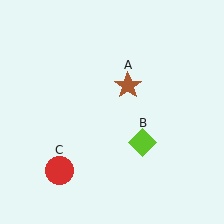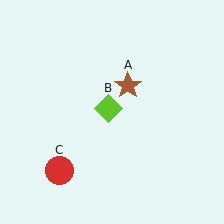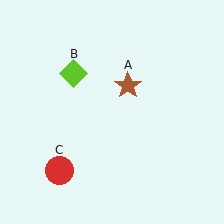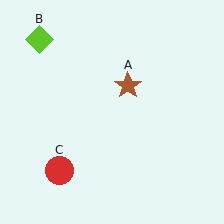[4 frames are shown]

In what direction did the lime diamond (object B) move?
The lime diamond (object B) moved up and to the left.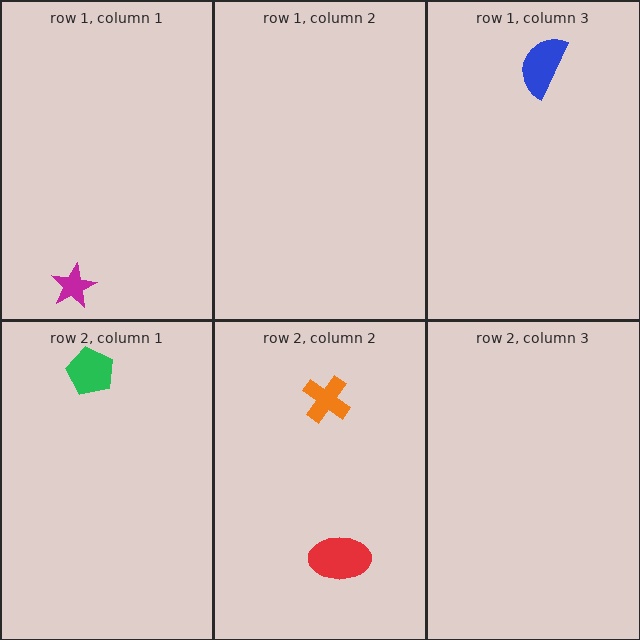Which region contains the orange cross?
The row 2, column 2 region.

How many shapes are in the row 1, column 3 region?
1.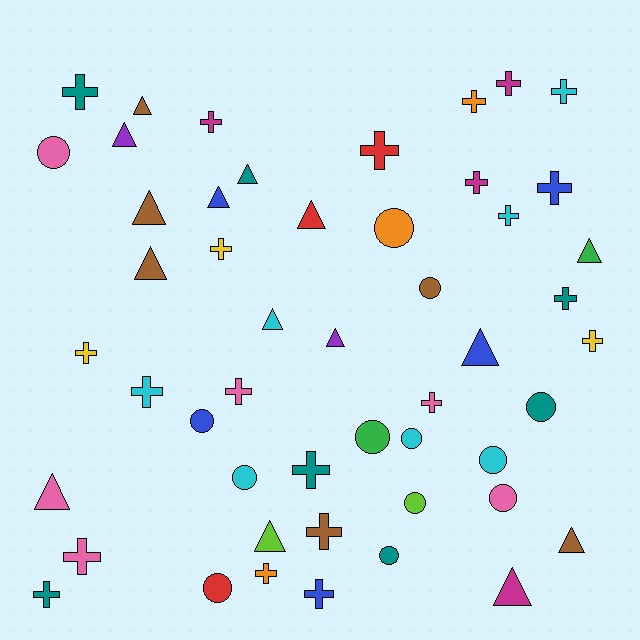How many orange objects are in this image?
There are 3 orange objects.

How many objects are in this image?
There are 50 objects.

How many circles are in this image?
There are 13 circles.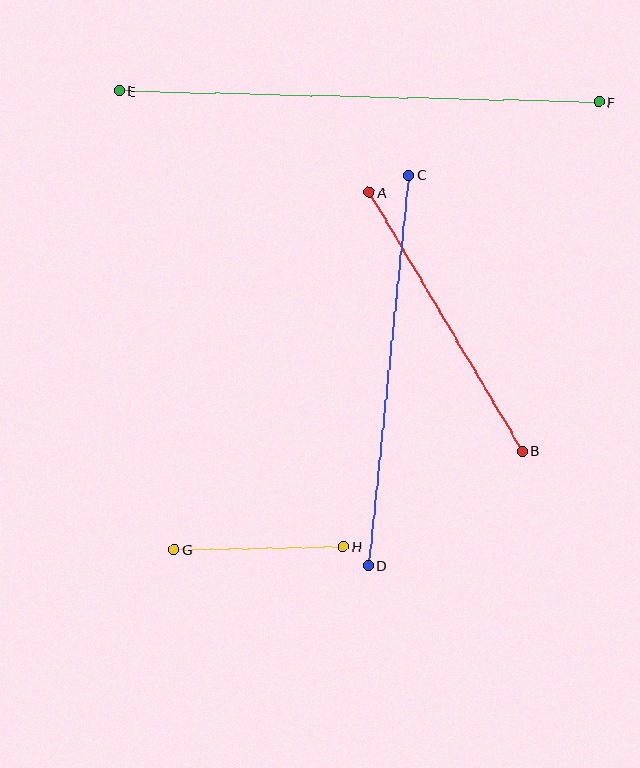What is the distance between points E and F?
The distance is approximately 480 pixels.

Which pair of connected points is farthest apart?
Points E and F are farthest apart.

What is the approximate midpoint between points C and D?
The midpoint is at approximately (389, 370) pixels.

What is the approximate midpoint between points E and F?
The midpoint is at approximately (359, 97) pixels.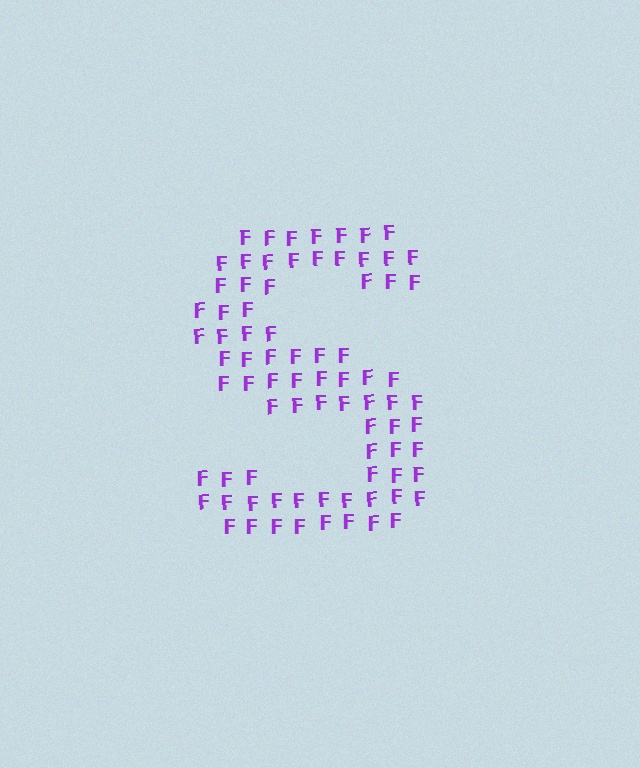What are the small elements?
The small elements are letter F's.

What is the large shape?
The large shape is the letter S.